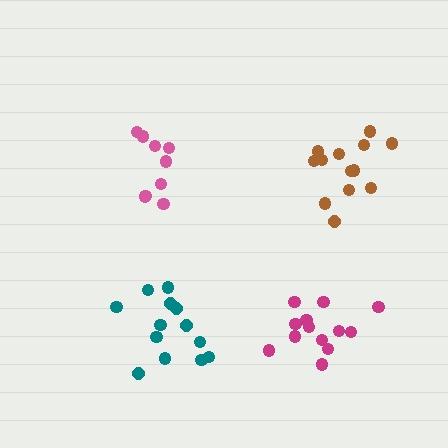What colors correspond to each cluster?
The clusters are colored: magenta, brown, pink, teal.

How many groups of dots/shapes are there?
There are 4 groups.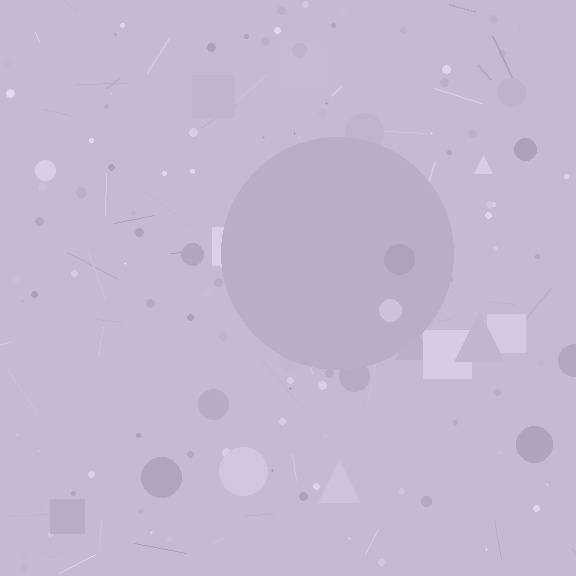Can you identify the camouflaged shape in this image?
The camouflaged shape is a circle.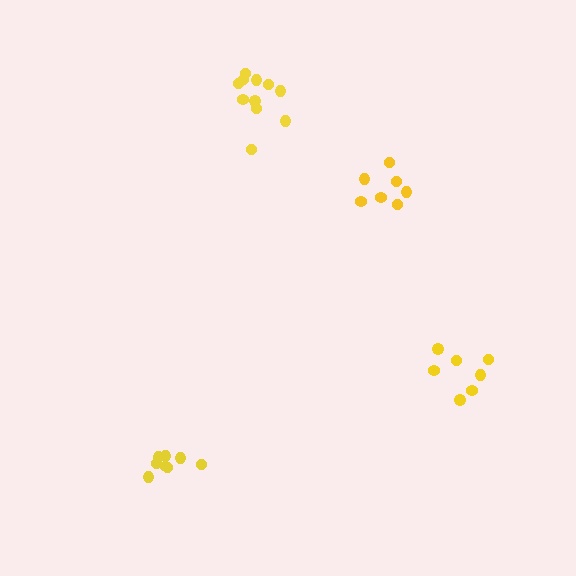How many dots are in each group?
Group 1: 7 dots, Group 2: 11 dots, Group 3: 8 dots, Group 4: 7 dots (33 total).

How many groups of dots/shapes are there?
There are 4 groups.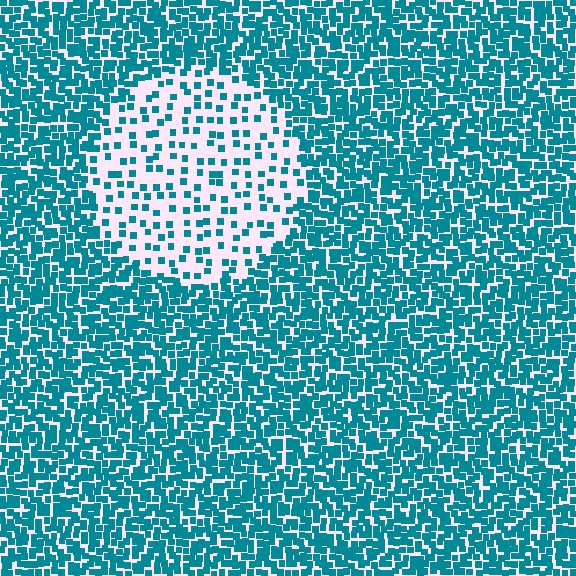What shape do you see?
I see a circle.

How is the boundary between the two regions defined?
The boundary is defined by a change in element density (approximately 3.0x ratio). All elements are the same color, size, and shape.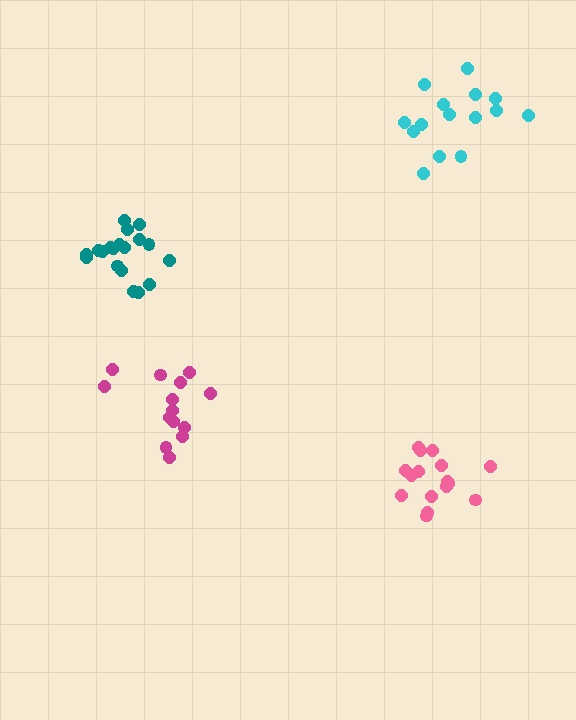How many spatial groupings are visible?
There are 4 spatial groupings.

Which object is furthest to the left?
The teal cluster is leftmost.